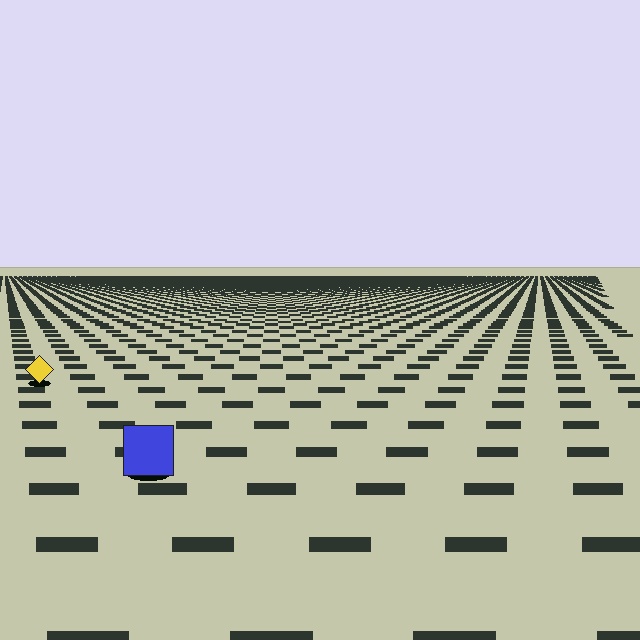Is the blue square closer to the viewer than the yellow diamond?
Yes. The blue square is closer — you can tell from the texture gradient: the ground texture is coarser near it.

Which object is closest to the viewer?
The blue square is closest. The texture marks near it are larger and more spread out.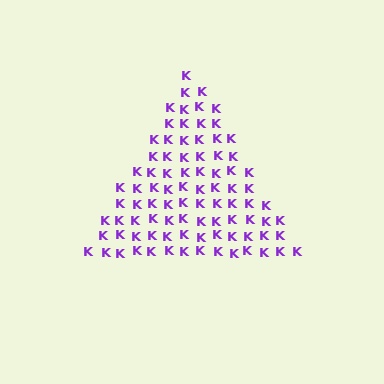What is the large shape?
The large shape is a triangle.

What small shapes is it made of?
It is made of small letter K's.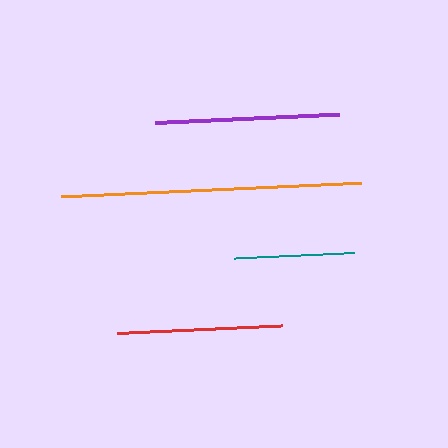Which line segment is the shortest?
The teal line is the shortest at approximately 121 pixels.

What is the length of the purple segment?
The purple segment is approximately 184 pixels long.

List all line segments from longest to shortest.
From longest to shortest: orange, purple, red, teal.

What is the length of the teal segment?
The teal segment is approximately 121 pixels long.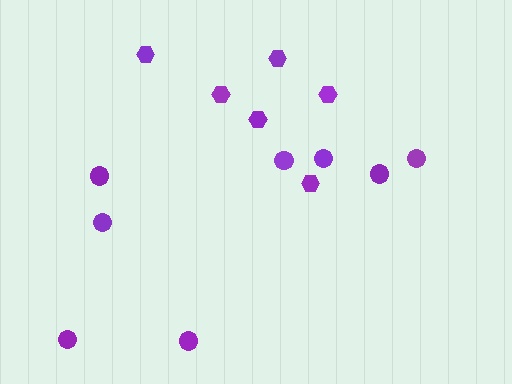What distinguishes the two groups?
There are 2 groups: one group of circles (8) and one group of hexagons (6).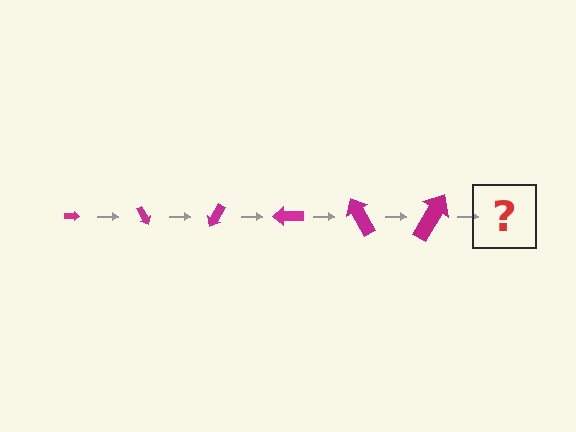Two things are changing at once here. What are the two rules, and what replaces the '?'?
The two rules are that the arrow grows larger each step and it rotates 60 degrees each step. The '?' should be an arrow, larger than the previous one and rotated 360 degrees from the start.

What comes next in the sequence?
The next element should be an arrow, larger than the previous one and rotated 360 degrees from the start.